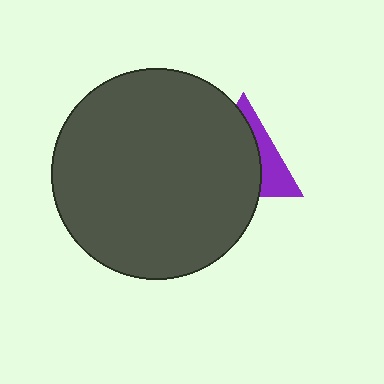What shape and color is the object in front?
The object in front is a dark gray circle.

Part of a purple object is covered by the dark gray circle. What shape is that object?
It is a triangle.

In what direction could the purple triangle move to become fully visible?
The purple triangle could move right. That would shift it out from behind the dark gray circle entirely.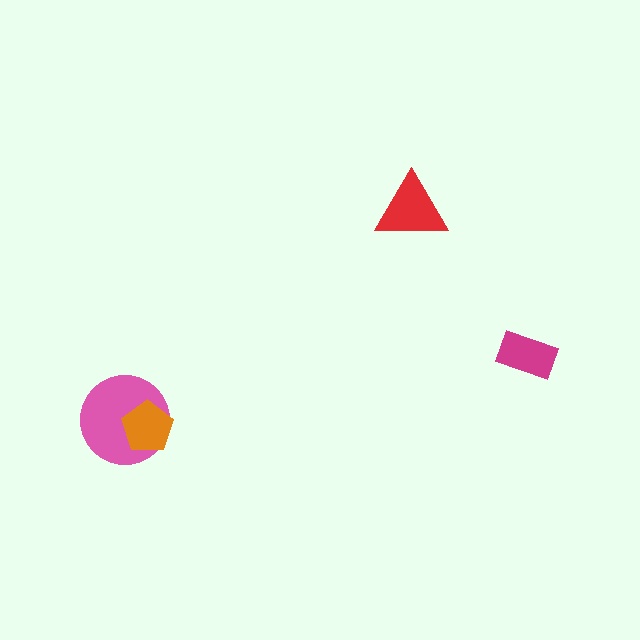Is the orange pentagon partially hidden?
No, no other shape covers it.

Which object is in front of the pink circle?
The orange pentagon is in front of the pink circle.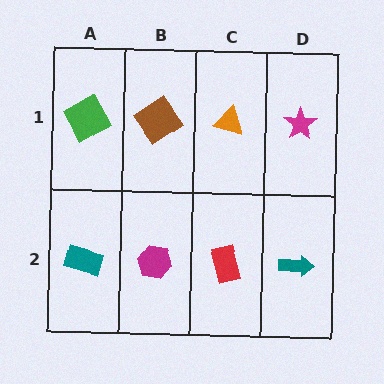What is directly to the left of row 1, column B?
A green square.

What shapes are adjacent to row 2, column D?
A magenta star (row 1, column D), a red rectangle (row 2, column C).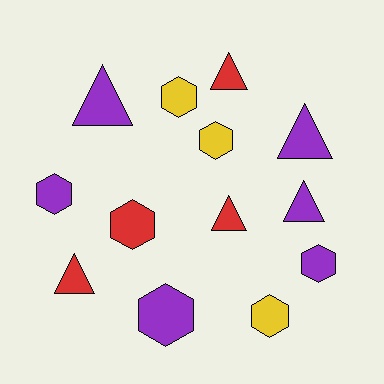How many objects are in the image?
There are 13 objects.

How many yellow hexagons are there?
There are 3 yellow hexagons.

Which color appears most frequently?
Purple, with 6 objects.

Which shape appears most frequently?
Hexagon, with 7 objects.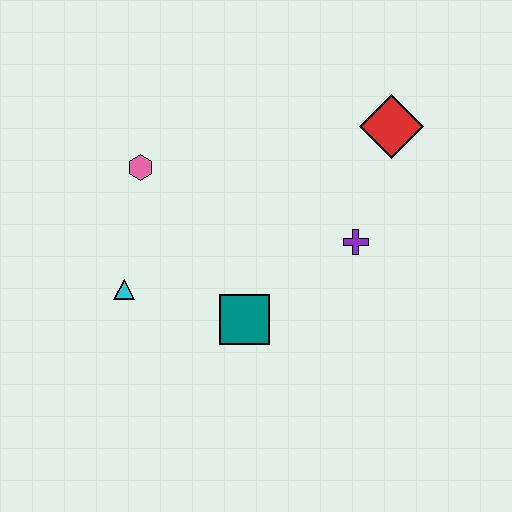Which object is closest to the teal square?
The cyan triangle is closest to the teal square.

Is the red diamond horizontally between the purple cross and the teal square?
No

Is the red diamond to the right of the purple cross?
Yes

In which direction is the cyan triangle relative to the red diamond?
The cyan triangle is to the left of the red diamond.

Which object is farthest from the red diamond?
The cyan triangle is farthest from the red diamond.